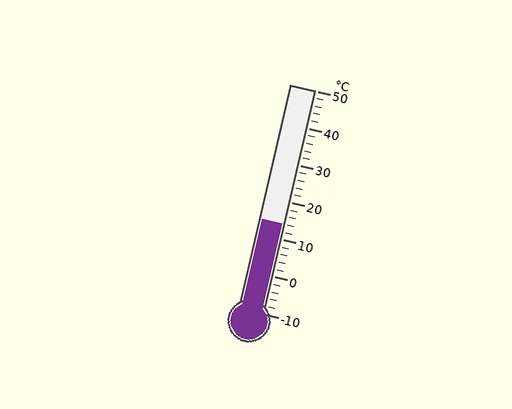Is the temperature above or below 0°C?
The temperature is above 0°C.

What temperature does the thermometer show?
The thermometer shows approximately 14°C.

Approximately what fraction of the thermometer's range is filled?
The thermometer is filled to approximately 40% of its range.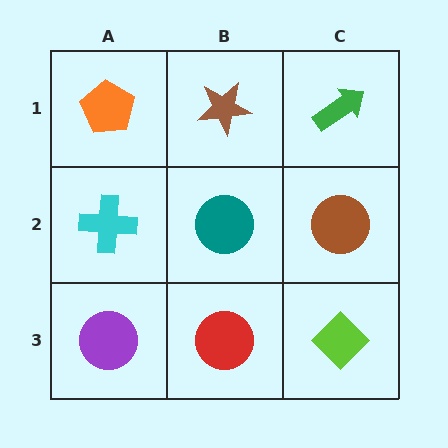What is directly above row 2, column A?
An orange pentagon.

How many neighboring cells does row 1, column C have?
2.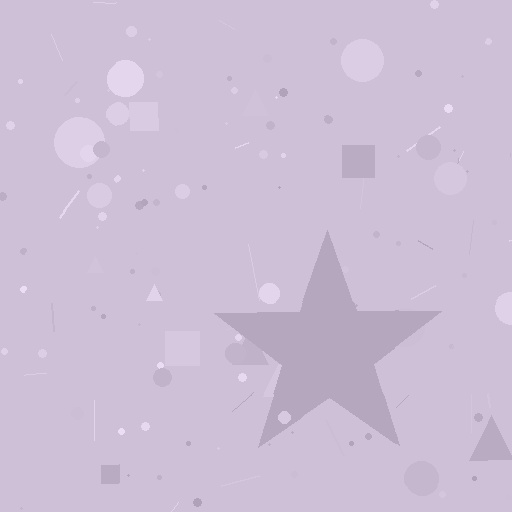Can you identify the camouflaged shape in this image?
The camouflaged shape is a star.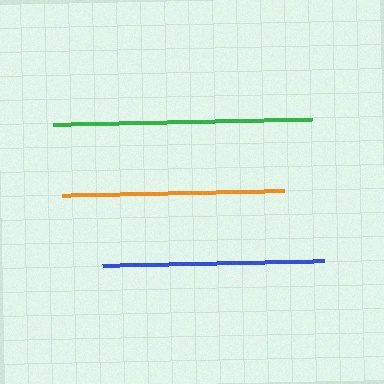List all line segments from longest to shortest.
From longest to shortest: green, blue, orange.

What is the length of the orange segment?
The orange segment is approximately 223 pixels long.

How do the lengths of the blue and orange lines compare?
The blue and orange lines are approximately the same length.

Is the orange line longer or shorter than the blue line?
The blue line is longer than the orange line.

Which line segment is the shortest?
The orange line is the shortest at approximately 223 pixels.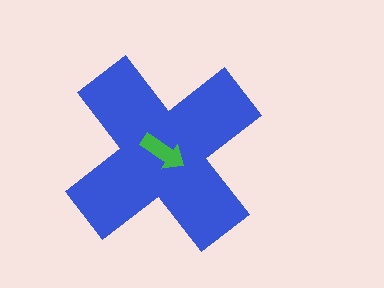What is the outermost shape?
The blue cross.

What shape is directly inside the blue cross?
The green arrow.